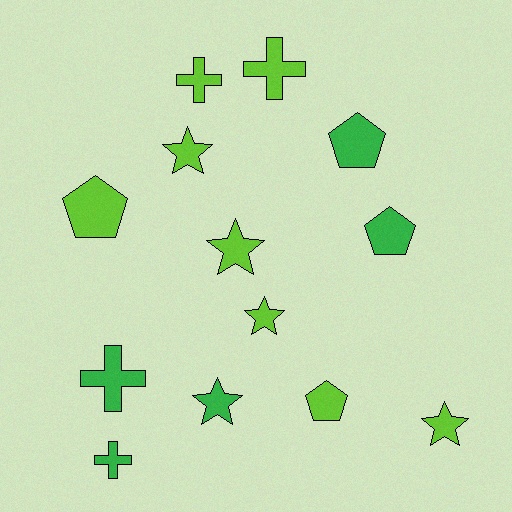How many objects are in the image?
There are 13 objects.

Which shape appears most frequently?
Star, with 5 objects.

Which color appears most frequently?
Lime, with 8 objects.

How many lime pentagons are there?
There are 2 lime pentagons.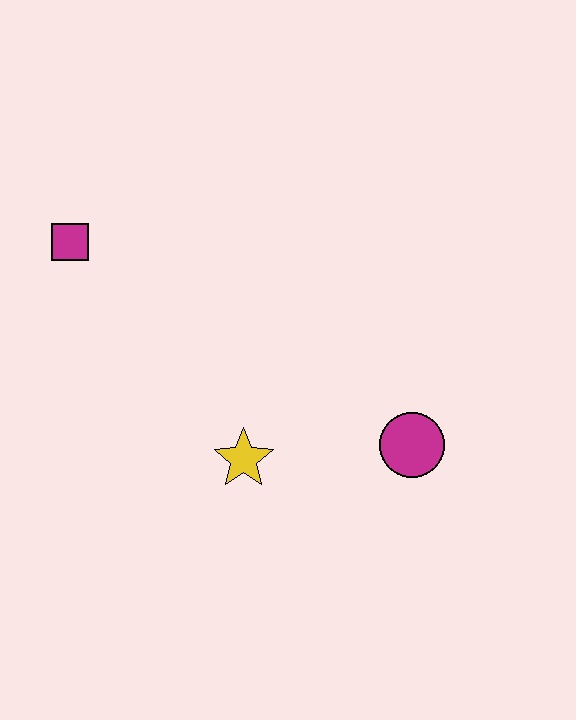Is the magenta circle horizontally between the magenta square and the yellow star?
No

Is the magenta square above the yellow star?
Yes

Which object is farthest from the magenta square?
The magenta circle is farthest from the magenta square.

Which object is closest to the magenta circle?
The yellow star is closest to the magenta circle.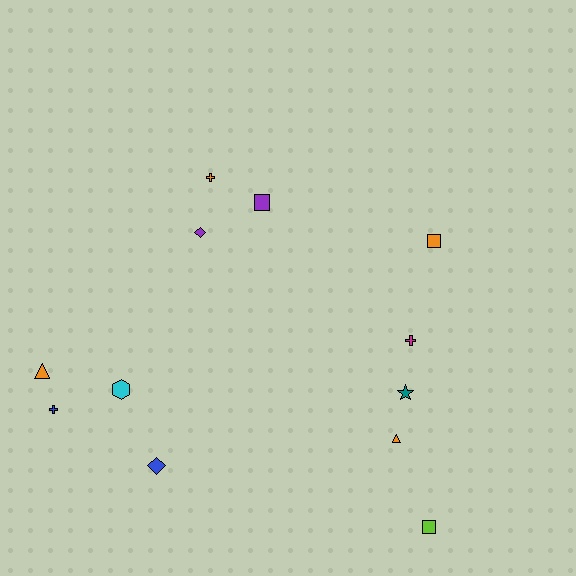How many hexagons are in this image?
There is 1 hexagon.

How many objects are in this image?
There are 12 objects.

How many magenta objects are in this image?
There is 1 magenta object.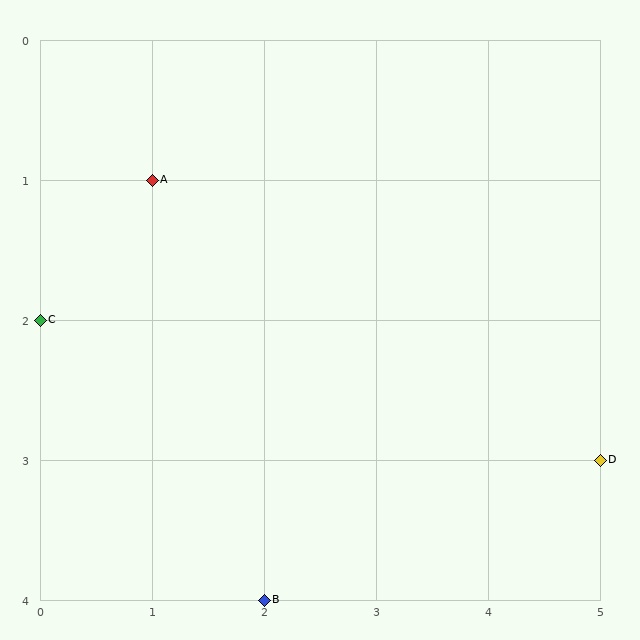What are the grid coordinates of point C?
Point C is at grid coordinates (0, 2).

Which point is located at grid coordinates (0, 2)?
Point C is at (0, 2).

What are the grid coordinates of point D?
Point D is at grid coordinates (5, 3).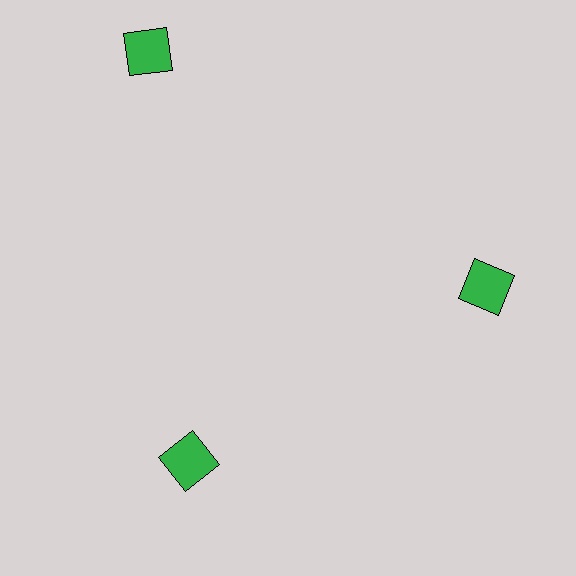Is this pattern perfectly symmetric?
No. The 3 green squares are arranged in a ring, but one element near the 11 o'clock position is pushed outward from the center, breaking the 3-fold rotational symmetry.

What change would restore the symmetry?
The symmetry would be restored by moving it inward, back onto the ring so that all 3 squares sit at equal angles and equal distance from the center.